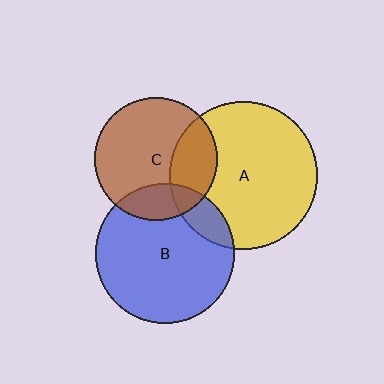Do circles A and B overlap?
Yes.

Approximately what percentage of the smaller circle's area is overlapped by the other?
Approximately 15%.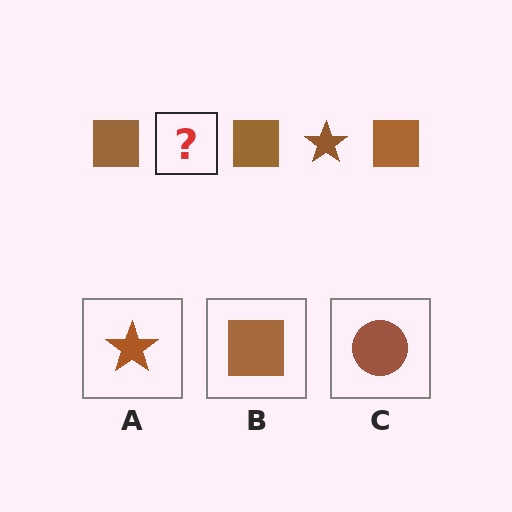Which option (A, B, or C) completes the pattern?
A.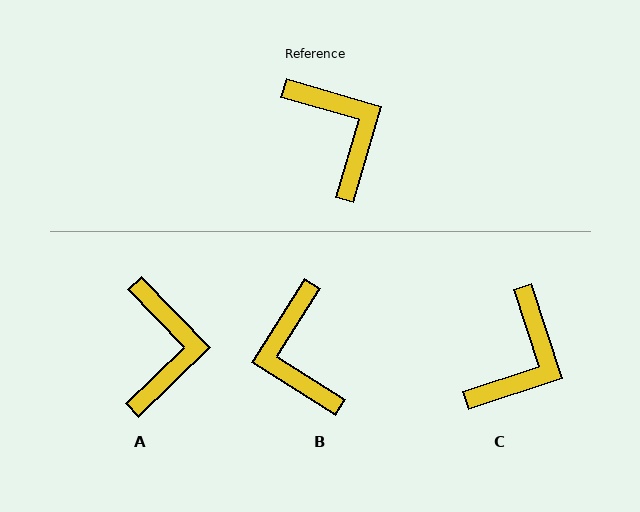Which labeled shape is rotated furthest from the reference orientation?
B, about 164 degrees away.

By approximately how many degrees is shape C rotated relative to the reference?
Approximately 56 degrees clockwise.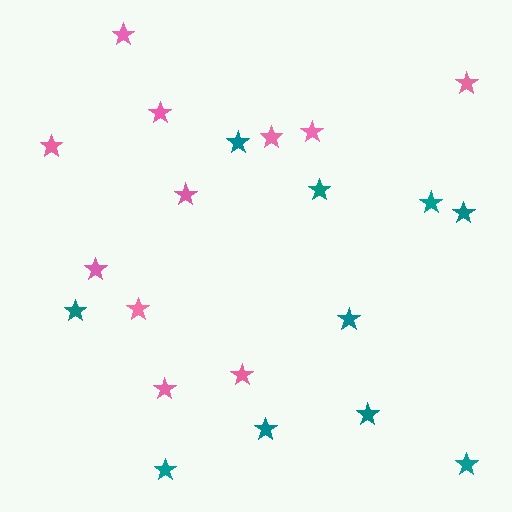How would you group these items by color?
There are 2 groups: one group of pink stars (11) and one group of teal stars (10).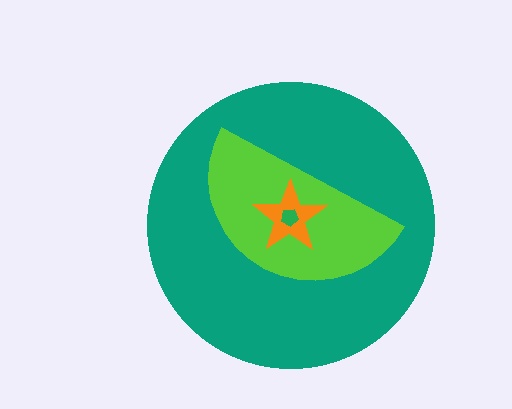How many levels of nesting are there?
4.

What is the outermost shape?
The teal circle.